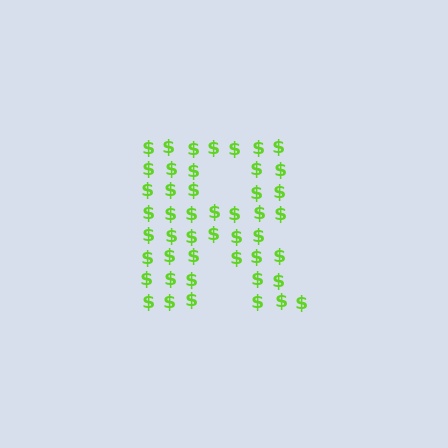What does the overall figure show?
The overall figure shows the letter R.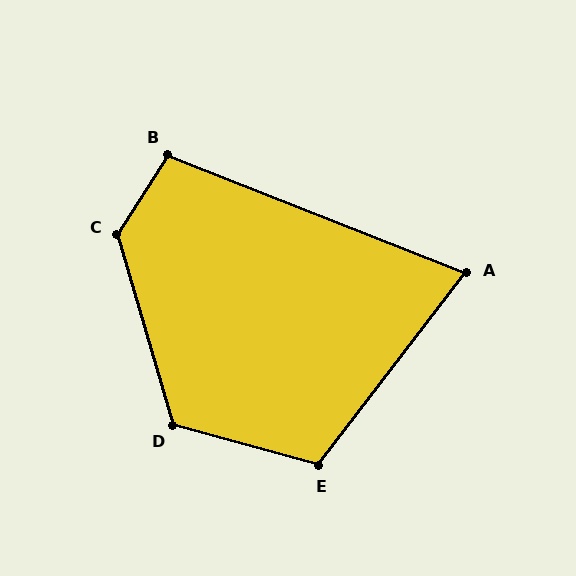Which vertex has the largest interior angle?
C, at approximately 131 degrees.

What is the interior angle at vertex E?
Approximately 113 degrees (obtuse).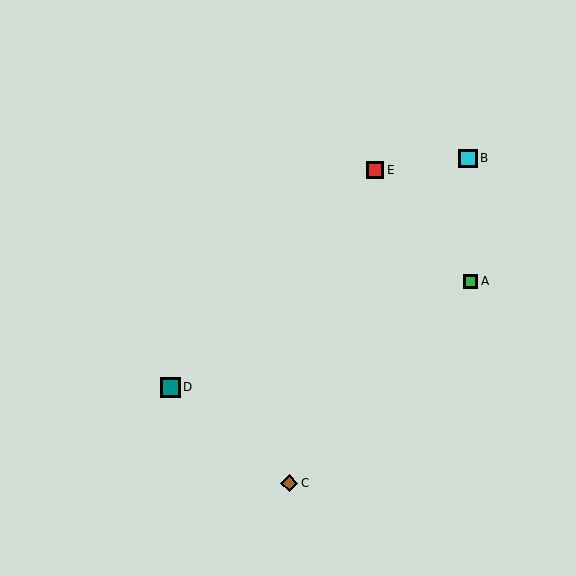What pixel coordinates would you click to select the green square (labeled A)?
Click at (471, 281) to select the green square A.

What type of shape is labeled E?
Shape E is a red square.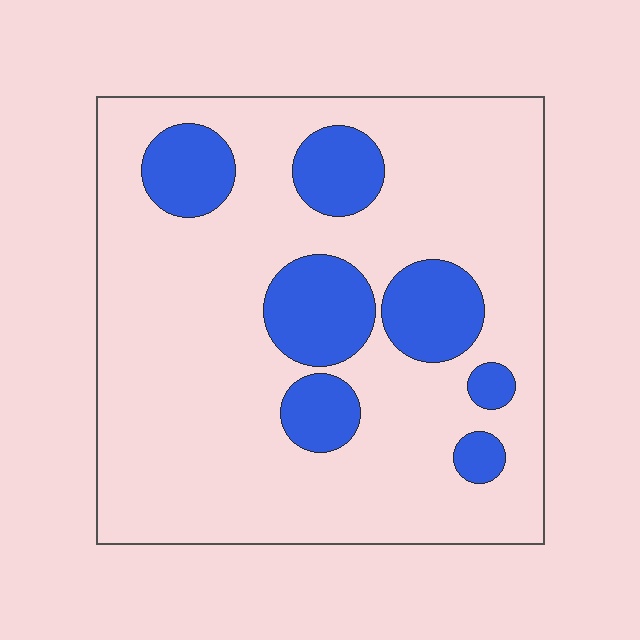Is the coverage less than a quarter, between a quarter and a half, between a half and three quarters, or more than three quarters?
Less than a quarter.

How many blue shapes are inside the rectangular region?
7.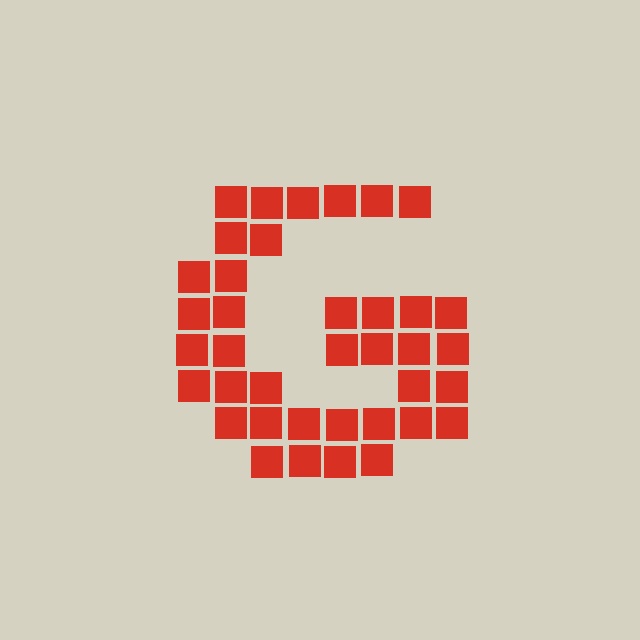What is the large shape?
The large shape is the letter G.